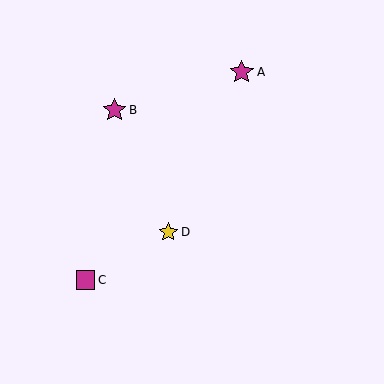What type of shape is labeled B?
Shape B is a magenta star.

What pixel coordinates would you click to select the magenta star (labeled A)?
Click at (242, 72) to select the magenta star A.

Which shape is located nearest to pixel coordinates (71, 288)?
The magenta square (labeled C) at (86, 280) is nearest to that location.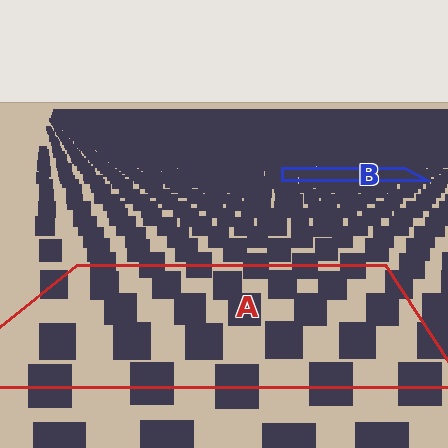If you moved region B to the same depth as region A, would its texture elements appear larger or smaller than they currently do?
They would appear larger. At a closer depth, the same texture elements are projected at a bigger on-screen size.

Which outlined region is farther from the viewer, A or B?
Region B is farther from the viewer — the texture elements inside it appear smaller and more densely packed.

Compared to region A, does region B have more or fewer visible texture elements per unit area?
Region B has more texture elements per unit area — they are packed more densely because it is farther away.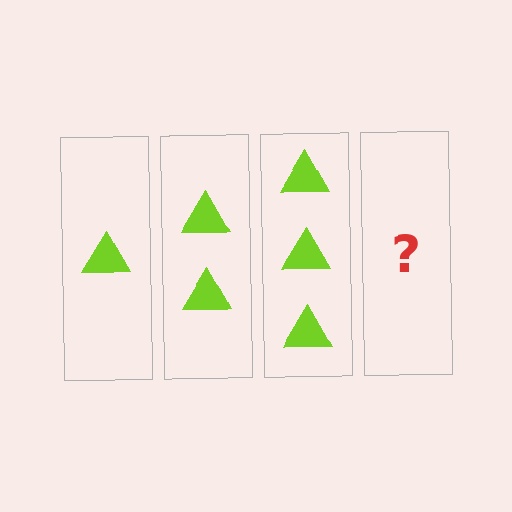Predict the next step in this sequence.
The next step is 4 triangles.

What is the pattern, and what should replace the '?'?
The pattern is that each step adds one more triangle. The '?' should be 4 triangles.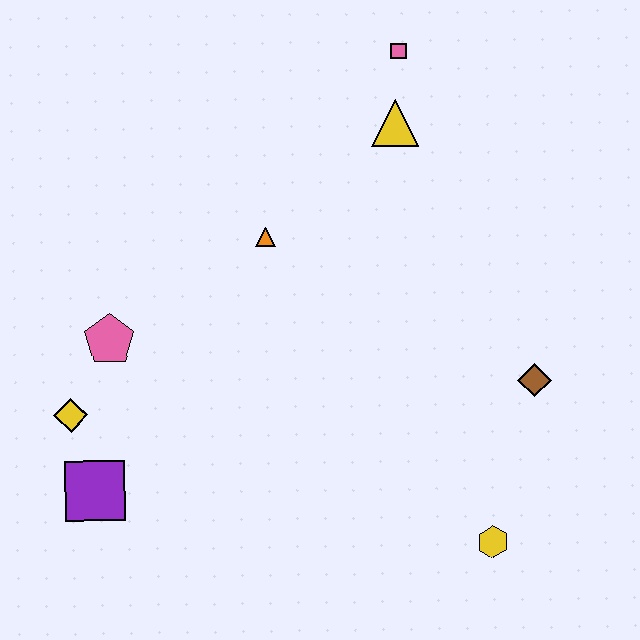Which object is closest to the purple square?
The yellow diamond is closest to the purple square.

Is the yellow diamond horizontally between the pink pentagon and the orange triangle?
No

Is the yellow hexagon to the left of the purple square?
No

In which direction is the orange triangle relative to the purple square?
The orange triangle is above the purple square.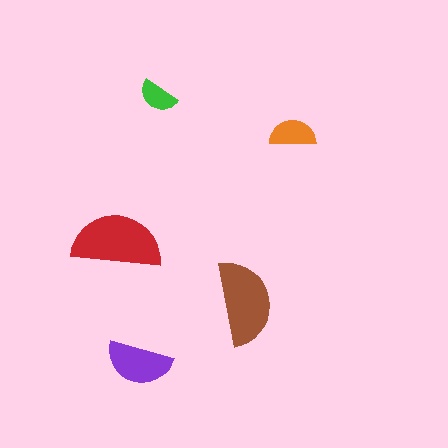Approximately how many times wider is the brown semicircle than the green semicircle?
About 2 times wider.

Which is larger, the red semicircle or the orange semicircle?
The red one.